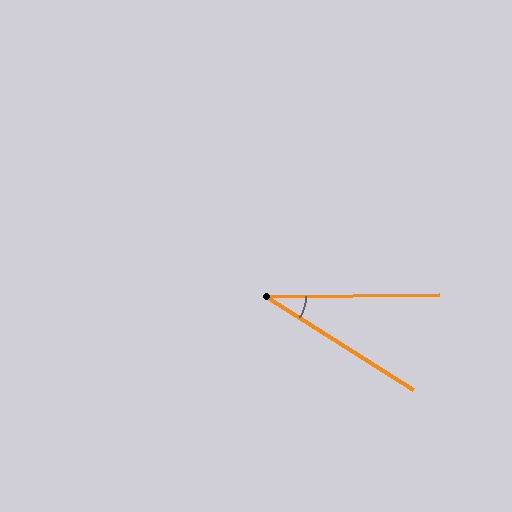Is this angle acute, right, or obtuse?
It is acute.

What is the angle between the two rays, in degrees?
Approximately 33 degrees.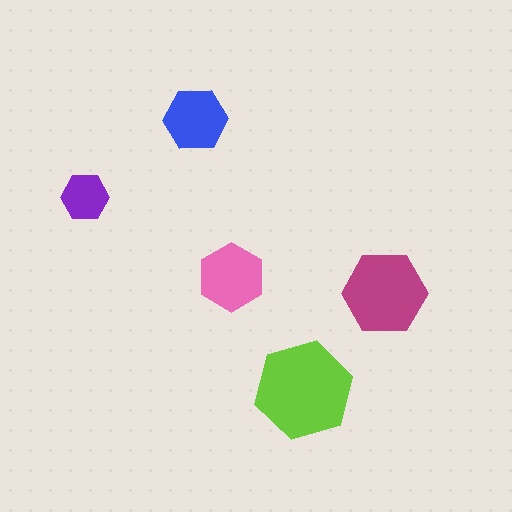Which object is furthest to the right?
The magenta hexagon is rightmost.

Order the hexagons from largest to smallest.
the lime one, the magenta one, the pink one, the blue one, the purple one.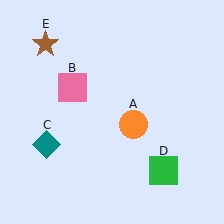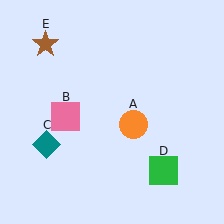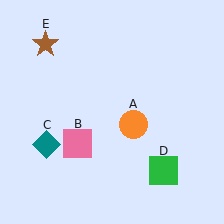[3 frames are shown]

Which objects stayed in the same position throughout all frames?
Orange circle (object A) and teal diamond (object C) and green square (object D) and brown star (object E) remained stationary.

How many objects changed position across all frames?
1 object changed position: pink square (object B).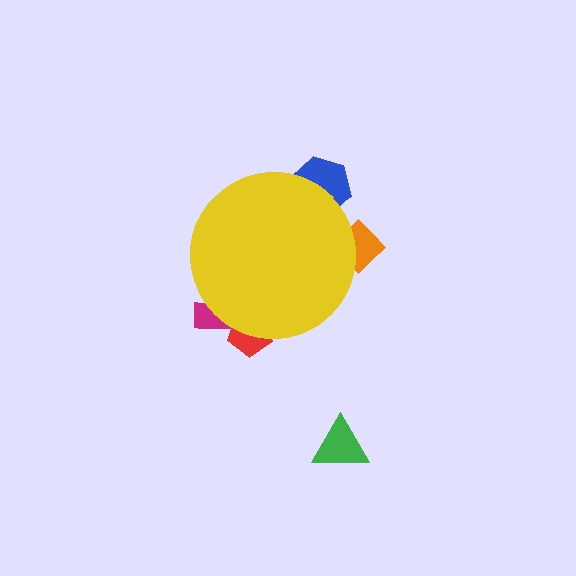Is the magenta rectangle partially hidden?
Yes, the magenta rectangle is partially hidden behind the yellow circle.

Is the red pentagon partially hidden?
Yes, the red pentagon is partially hidden behind the yellow circle.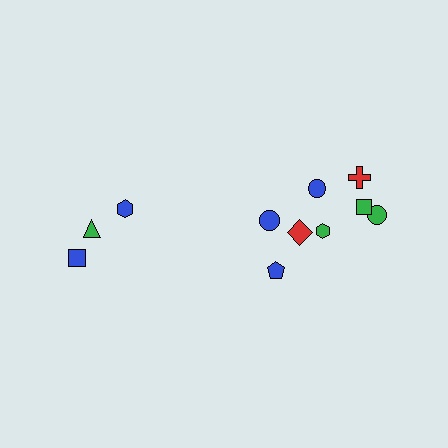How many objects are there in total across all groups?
There are 11 objects.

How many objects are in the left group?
There are 3 objects.